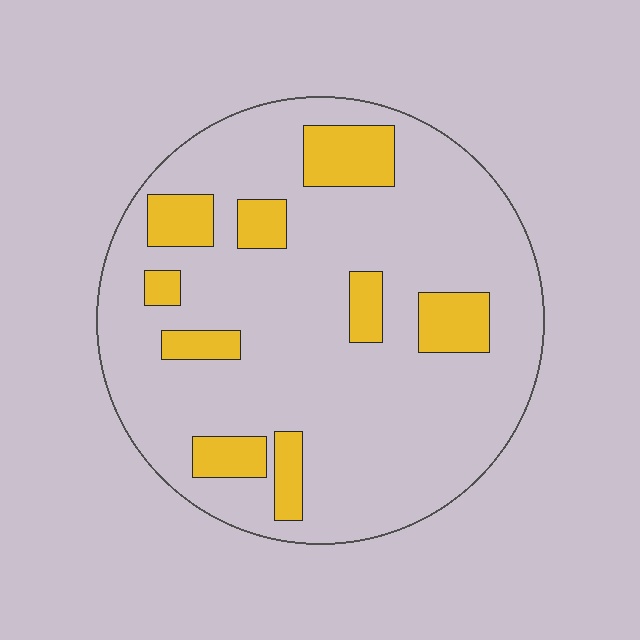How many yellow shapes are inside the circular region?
9.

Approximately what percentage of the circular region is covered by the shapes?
Approximately 20%.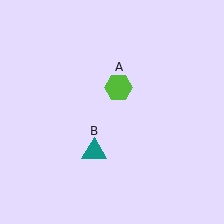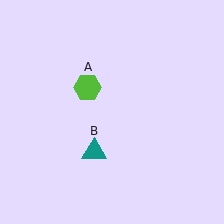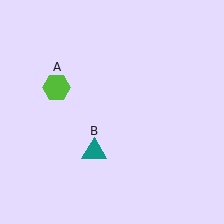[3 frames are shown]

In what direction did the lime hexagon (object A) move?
The lime hexagon (object A) moved left.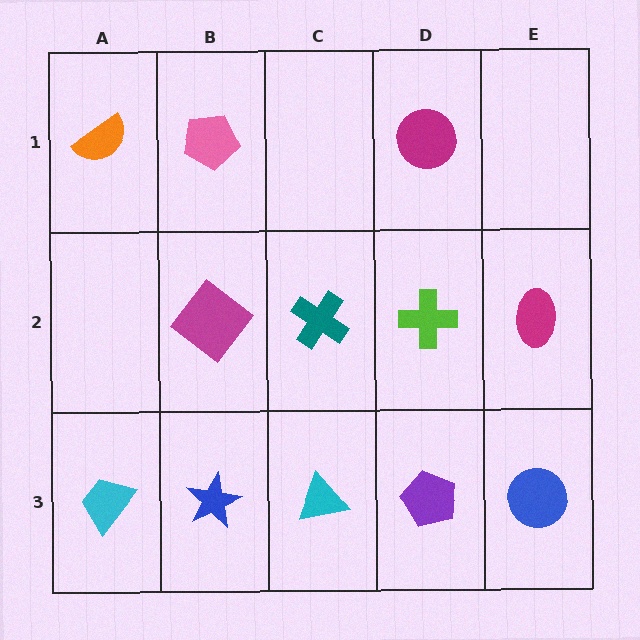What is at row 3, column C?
A cyan triangle.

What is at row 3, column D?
A purple pentagon.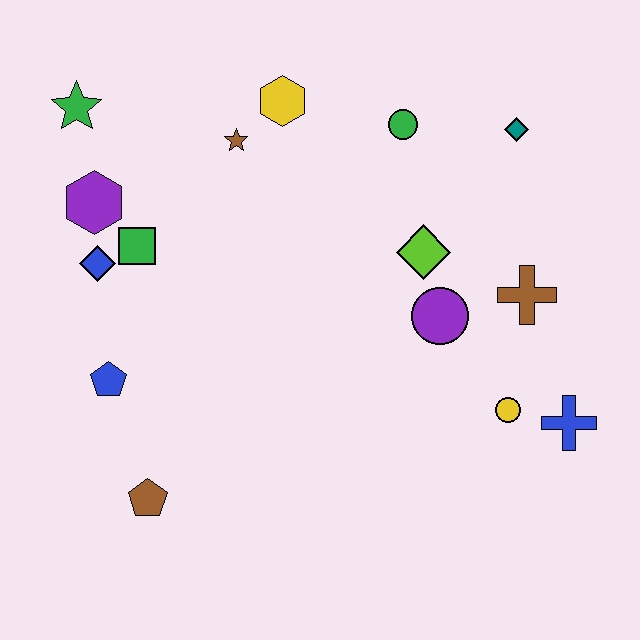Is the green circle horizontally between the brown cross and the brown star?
Yes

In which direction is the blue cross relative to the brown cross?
The blue cross is below the brown cross.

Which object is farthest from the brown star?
The blue cross is farthest from the brown star.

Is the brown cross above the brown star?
No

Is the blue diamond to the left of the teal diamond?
Yes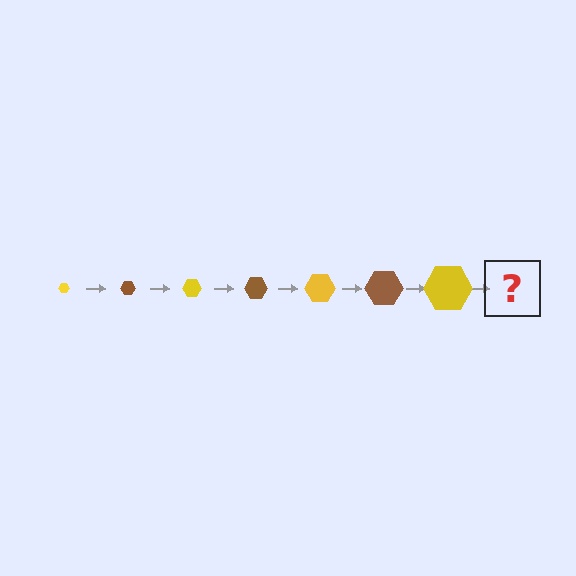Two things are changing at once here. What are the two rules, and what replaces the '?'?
The two rules are that the hexagon grows larger each step and the color cycles through yellow and brown. The '?' should be a brown hexagon, larger than the previous one.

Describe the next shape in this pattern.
It should be a brown hexagon, larger than the previous one.